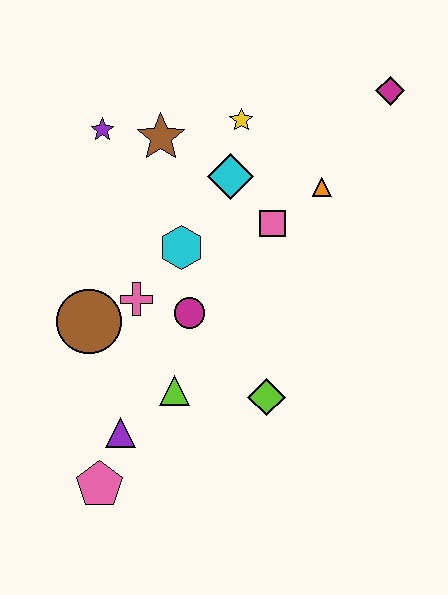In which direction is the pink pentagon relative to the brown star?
The pink pentagon is below the brown star.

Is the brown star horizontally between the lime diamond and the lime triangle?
No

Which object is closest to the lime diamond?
The lime triangle is closest to the lime diamond.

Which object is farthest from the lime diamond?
The magenta diamond is farthest from the lime diamond.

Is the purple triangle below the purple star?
Yes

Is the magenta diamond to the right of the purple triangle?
Yes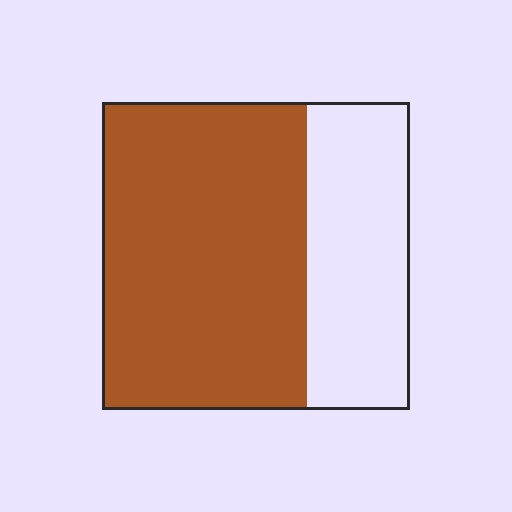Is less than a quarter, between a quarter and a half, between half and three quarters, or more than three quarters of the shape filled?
Between half and three quarters.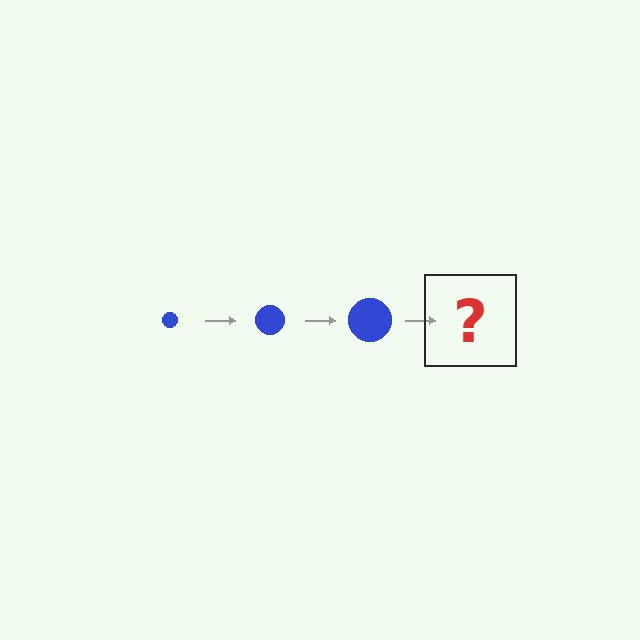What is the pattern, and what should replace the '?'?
The pattern is that the circle gets progressively larger each step. The '?' should be a blue circle, larger than the previous one.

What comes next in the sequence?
The next element should be a blue circle, larger than the previous one.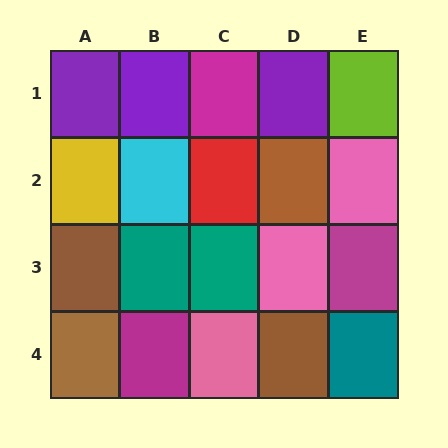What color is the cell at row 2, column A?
Yellow.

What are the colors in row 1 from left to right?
Purple, purple, magenta, purple, lime.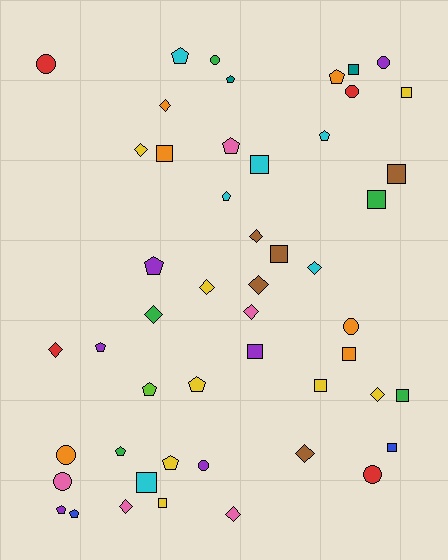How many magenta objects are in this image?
There are no magenta objects.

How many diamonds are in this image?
There are 13 diamonds.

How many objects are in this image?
There are 50 objects.